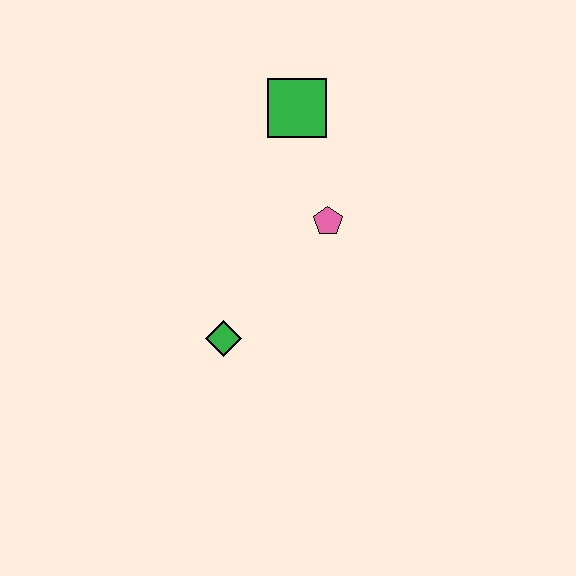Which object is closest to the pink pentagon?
The green square is closest to the pink pentagon.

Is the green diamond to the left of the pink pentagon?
Yes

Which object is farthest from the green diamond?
The green square is farthest from the green diamond.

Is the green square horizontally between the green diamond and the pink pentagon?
Yes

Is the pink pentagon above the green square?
No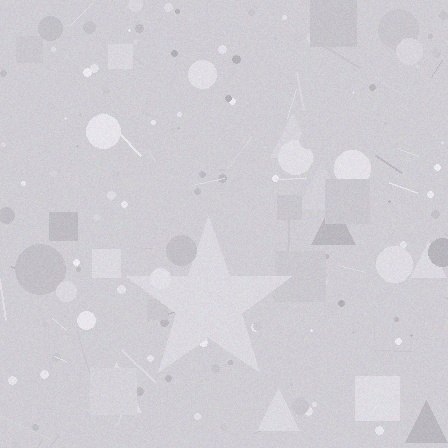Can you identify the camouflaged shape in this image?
The camouflaged shape is a star.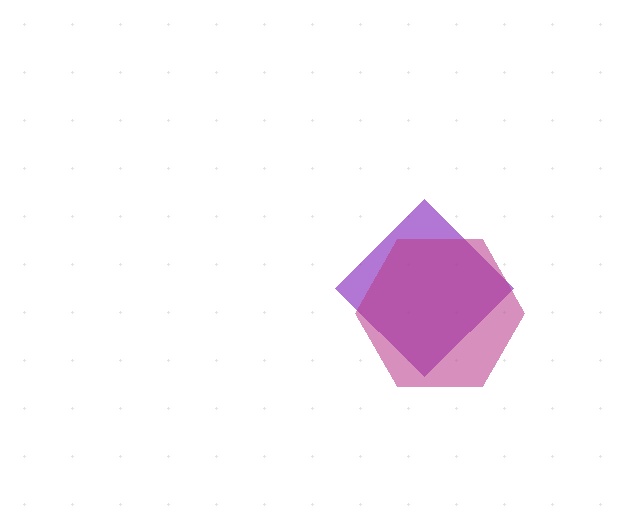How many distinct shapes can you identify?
There are 2 distinct shapes: a purple diamond, a magenta hexagon.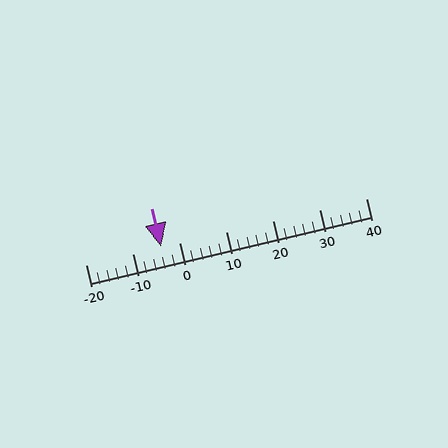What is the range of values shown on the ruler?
The ruler shows values from -20 to 40.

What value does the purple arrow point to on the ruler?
The purple arrow points to approximately -4.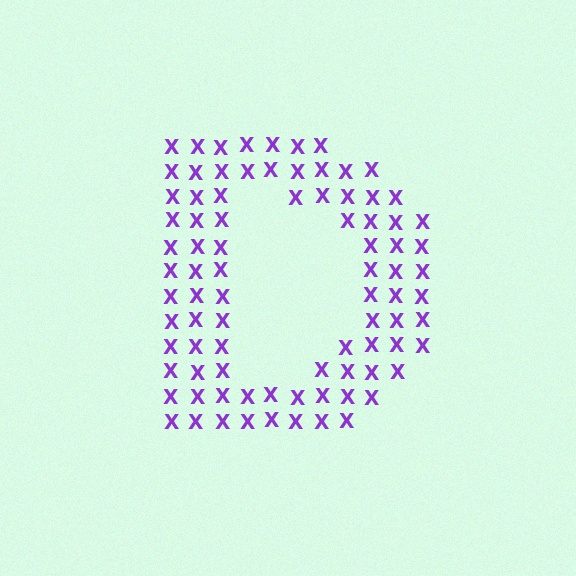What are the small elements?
The small elements are letter X's.